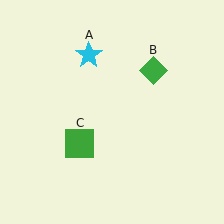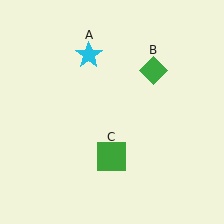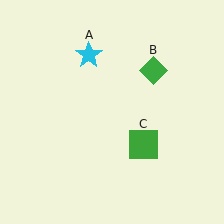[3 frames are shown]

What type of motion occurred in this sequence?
The green square (object C) rotated counterclockwise around the center of the scene.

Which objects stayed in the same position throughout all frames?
Cyan star (object A) and green diamond (object B) remained stationary.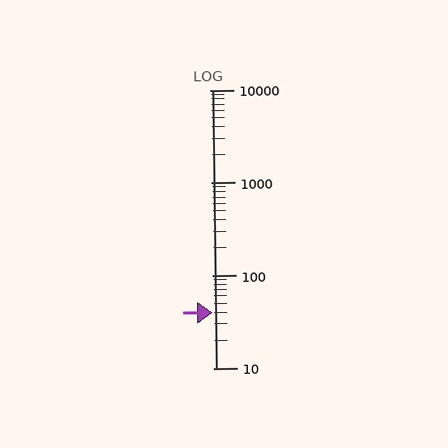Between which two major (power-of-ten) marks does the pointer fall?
The pointer is between 10 and 100.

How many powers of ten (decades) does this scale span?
The scale spans 3 decades, from 10 to 10000.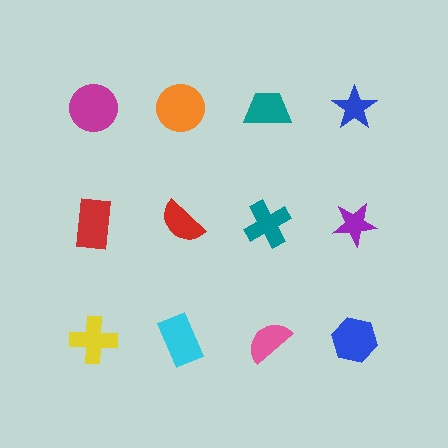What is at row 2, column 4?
A purple star.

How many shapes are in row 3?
4 shapes.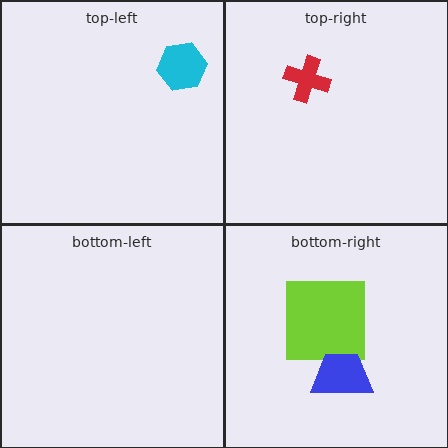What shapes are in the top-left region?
The cyan hexagon.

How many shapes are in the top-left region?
1.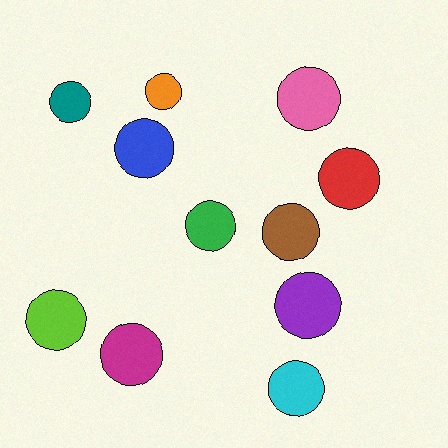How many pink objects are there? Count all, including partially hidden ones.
There is 1 pink object.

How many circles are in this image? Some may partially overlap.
There are 11 circles.